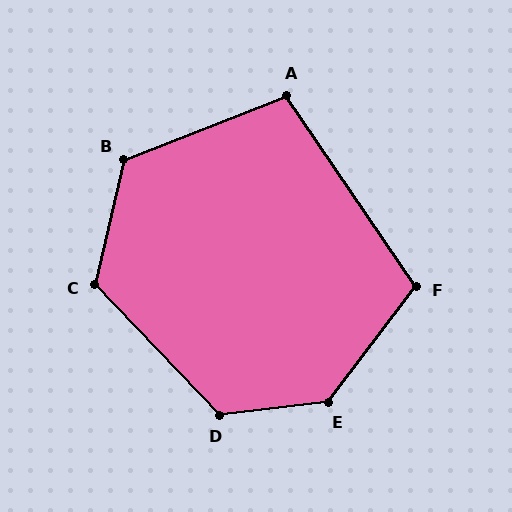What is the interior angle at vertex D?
Approximately 127 degrees (obtuse).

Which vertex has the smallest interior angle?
A, at approximately 103 degrees.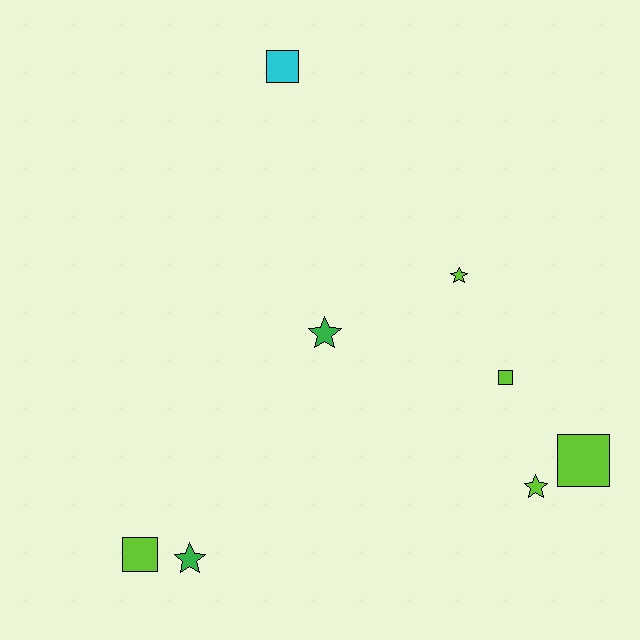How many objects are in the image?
There are 8 objects.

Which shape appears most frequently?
Square, with 4 objects.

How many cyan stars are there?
There are no cyan stars.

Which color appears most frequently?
Lime, with 5 objects.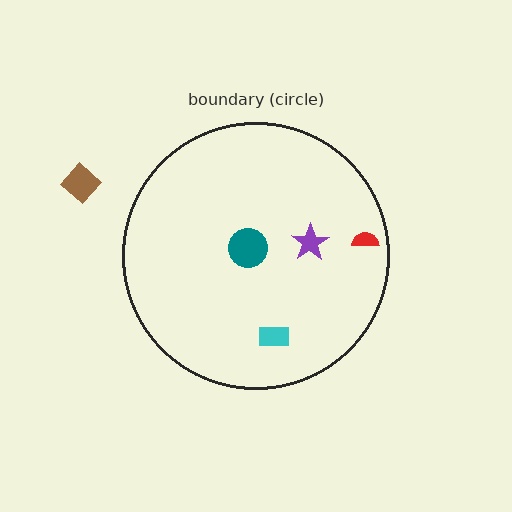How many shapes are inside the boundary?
4 inside, 1 outside.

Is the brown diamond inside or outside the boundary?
Outside.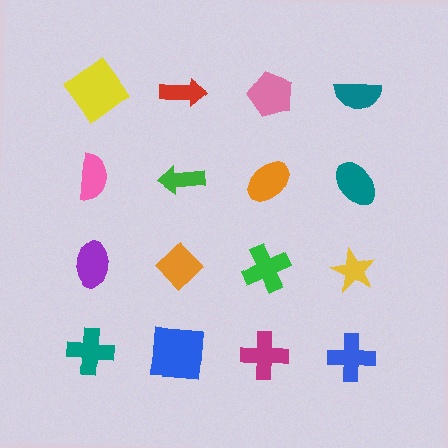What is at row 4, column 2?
A blue square.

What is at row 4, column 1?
A teal cross.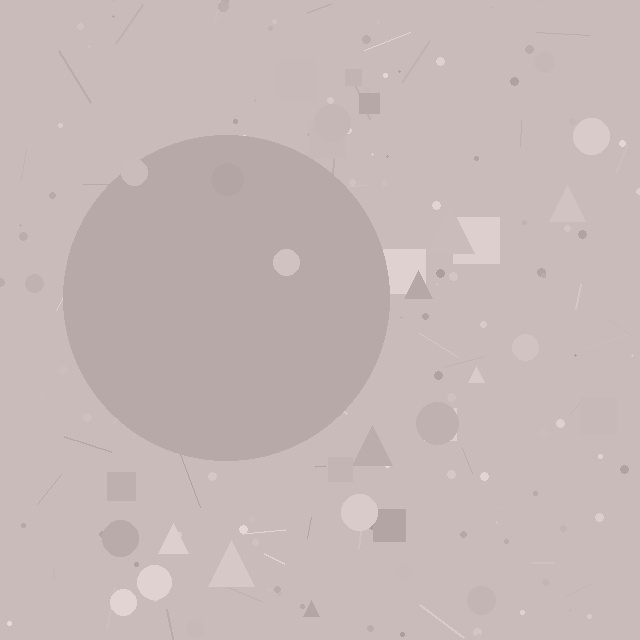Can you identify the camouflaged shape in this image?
The camouflaged shape is a circle.